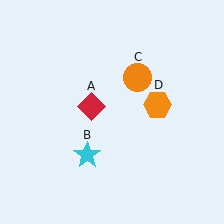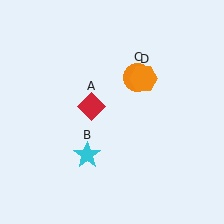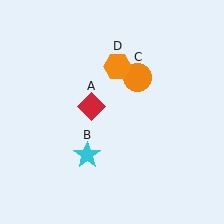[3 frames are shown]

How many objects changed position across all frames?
1 object changed position: orange hexagon (object D).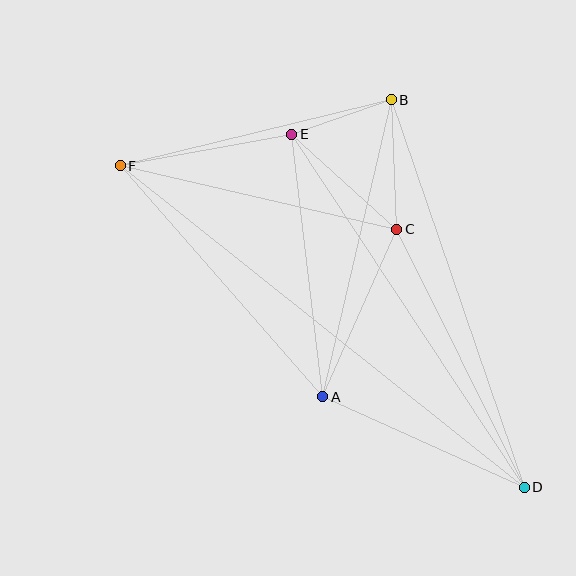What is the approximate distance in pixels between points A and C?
The distance between A and C is approximately 184 pixels.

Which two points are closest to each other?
Points B and E are closest to each other.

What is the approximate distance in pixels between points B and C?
The distance between B and C is approximately 129 pixels.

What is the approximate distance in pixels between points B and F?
The distance between B and F is approximately 279 pixels.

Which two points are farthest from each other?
Points D and F are farthest from each other.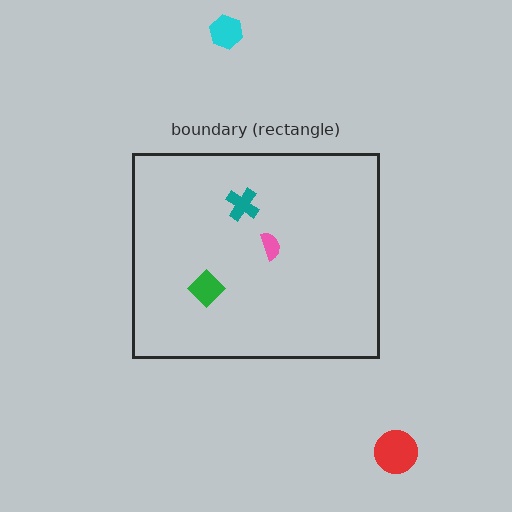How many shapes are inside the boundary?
3 inside, 2 outside.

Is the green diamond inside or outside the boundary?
Inside.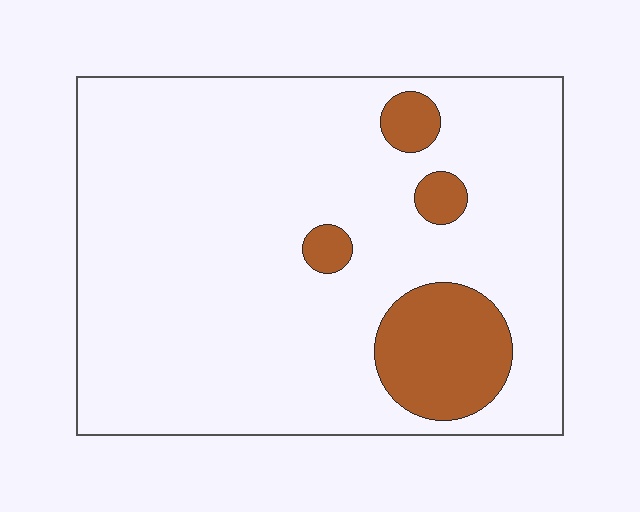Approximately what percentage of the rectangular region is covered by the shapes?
Approximately 15%.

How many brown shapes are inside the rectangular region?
4.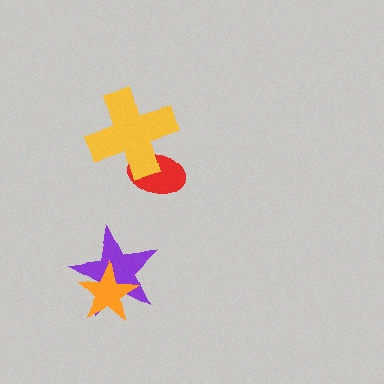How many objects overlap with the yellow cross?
1 object overlaps with the yellow cross.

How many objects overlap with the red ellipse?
1 object overlaps with the red ellipse.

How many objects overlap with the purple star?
1 object overlaps with the purple star.